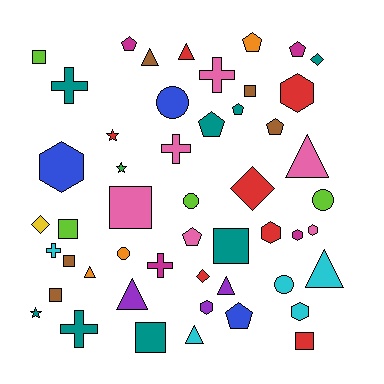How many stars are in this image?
There are 3 stars.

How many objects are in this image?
There are 50 objects.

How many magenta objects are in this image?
There are 4 magenta objects.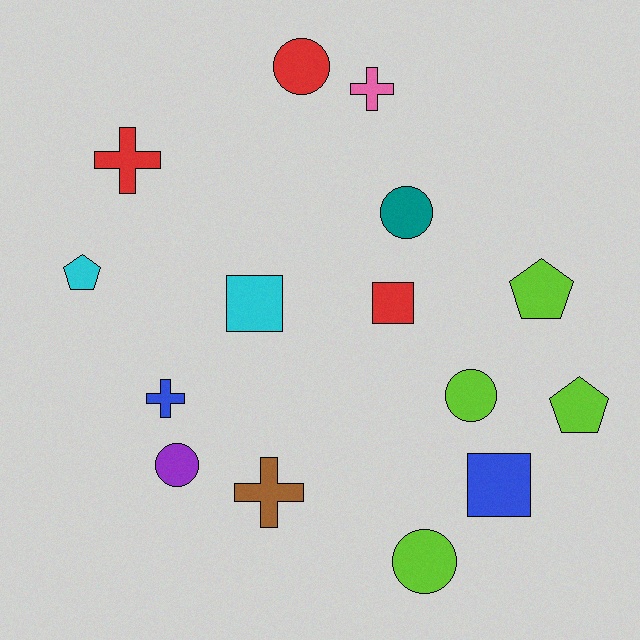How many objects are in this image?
There are 15 objects.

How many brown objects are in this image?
There is 1 brown object.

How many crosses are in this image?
There are 4 crosses.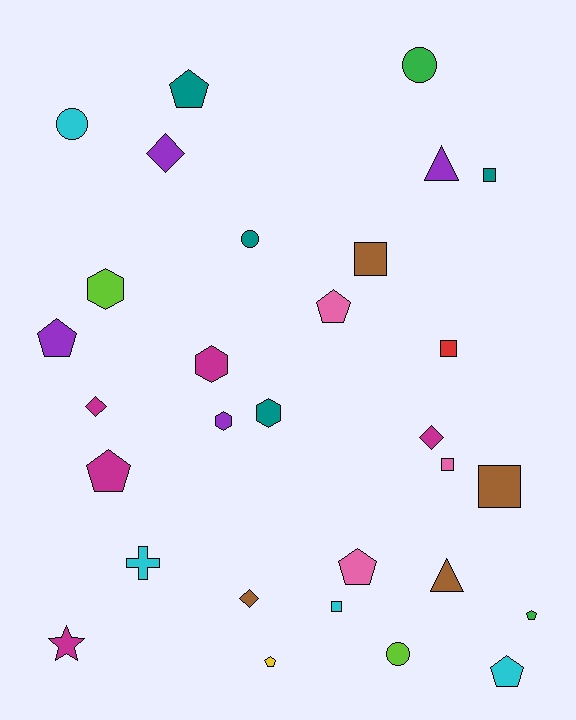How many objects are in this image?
There are 30 objects.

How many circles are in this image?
There are 4 circles.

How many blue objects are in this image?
There are no blue objects.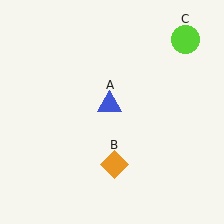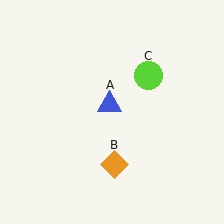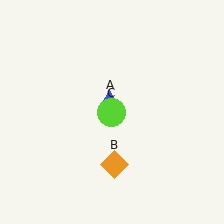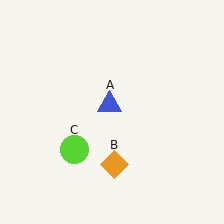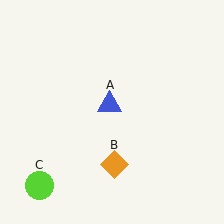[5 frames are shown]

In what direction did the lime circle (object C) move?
The lime circle (object C) moved down and to the left.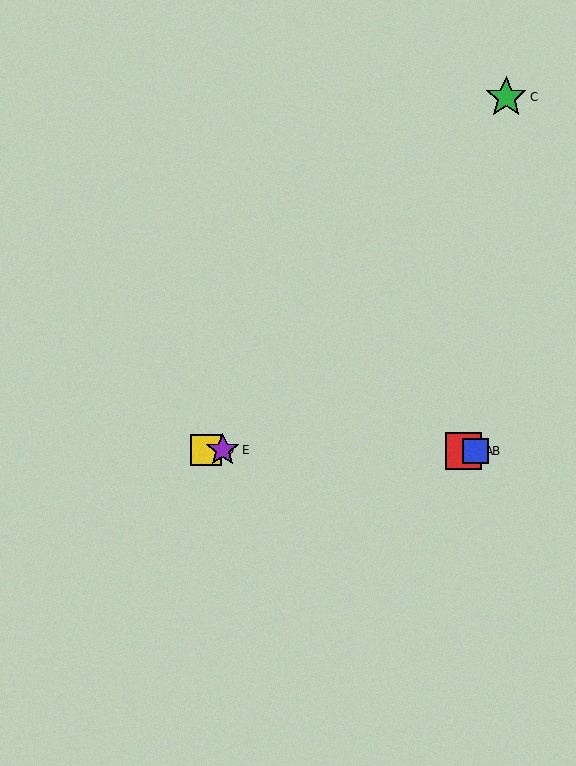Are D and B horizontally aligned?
Yes, both are at y≈450.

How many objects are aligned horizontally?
4 objects (A, B, D, E) are aligned horizontally.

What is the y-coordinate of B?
Object B is at y≈451.